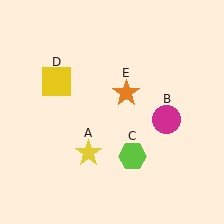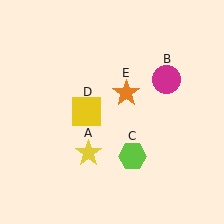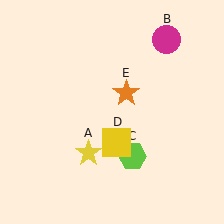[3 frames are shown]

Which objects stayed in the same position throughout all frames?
Yellow star (object A) and lime hexagon (object C) and orange star (object E) remained stationary.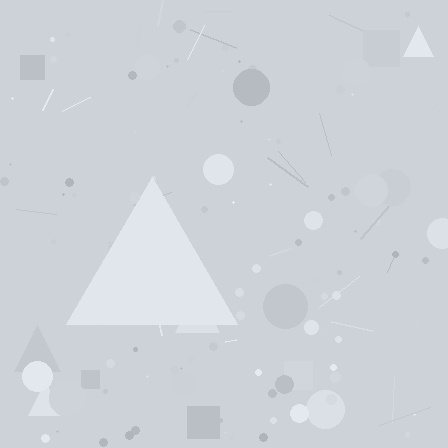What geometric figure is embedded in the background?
A triangle is embedded in the background.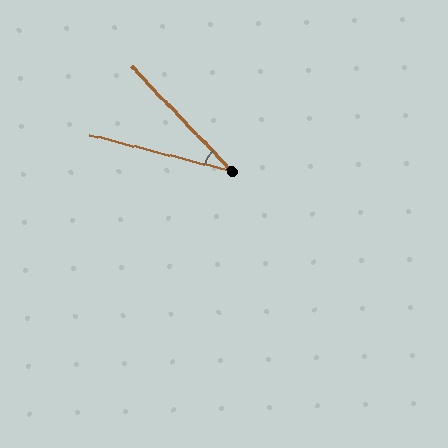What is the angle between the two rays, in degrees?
Approximately 32 degrees.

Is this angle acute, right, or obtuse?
It is acute.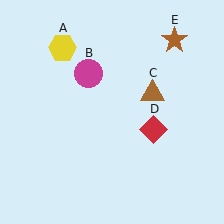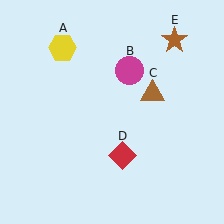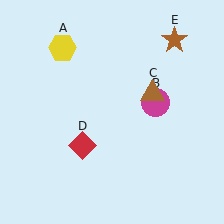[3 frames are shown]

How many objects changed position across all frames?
2 objects changed position: magenta circle (object B), red diamond (object D).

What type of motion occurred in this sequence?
The magenta circle (object B), red diamond (object D) rotated clockwise around the center of the scene.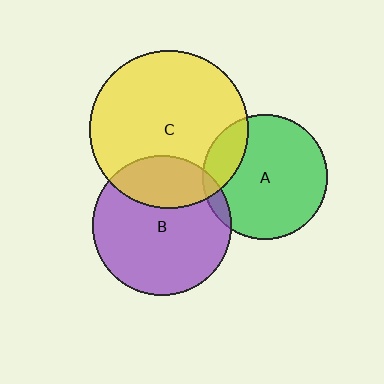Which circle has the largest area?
Circle C (yellow).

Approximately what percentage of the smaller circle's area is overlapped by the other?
Approximately 25%.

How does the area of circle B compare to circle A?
Approximately 1.2 times.